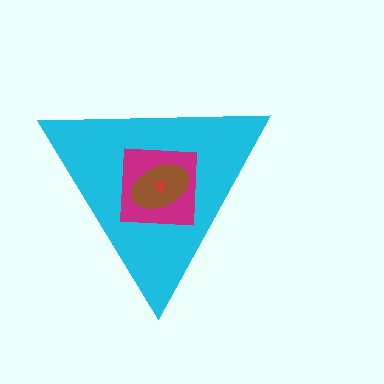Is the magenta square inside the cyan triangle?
Yes.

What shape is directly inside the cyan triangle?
The magenta square.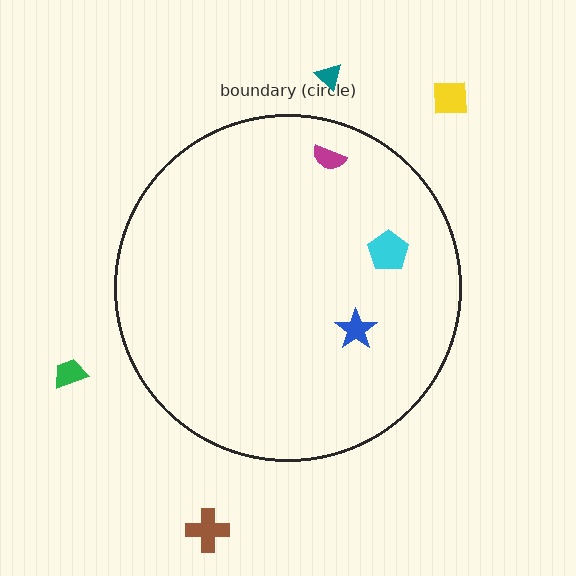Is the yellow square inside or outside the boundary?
Outside.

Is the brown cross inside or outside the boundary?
Outside.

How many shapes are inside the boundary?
3 inside, 4 outside.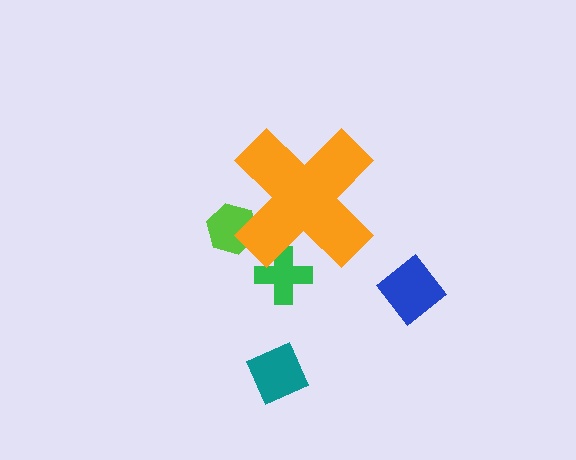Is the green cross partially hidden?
Yes, the green cross is partially hidden behind the orange cross.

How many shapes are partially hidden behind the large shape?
2 shapes are partially hidden.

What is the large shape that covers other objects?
An orange cross.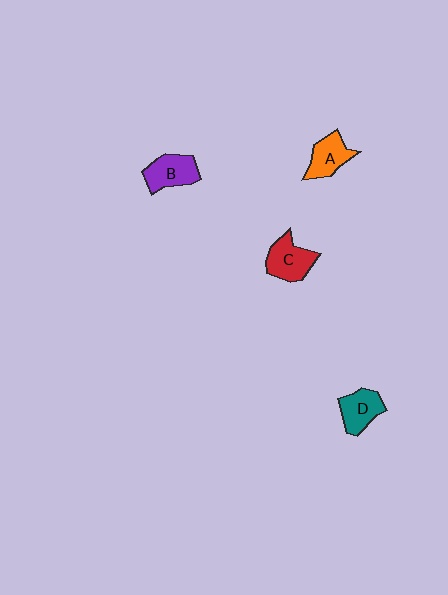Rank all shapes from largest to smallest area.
From largest to smallest: C (red), B (purple), D (teal), A (orange).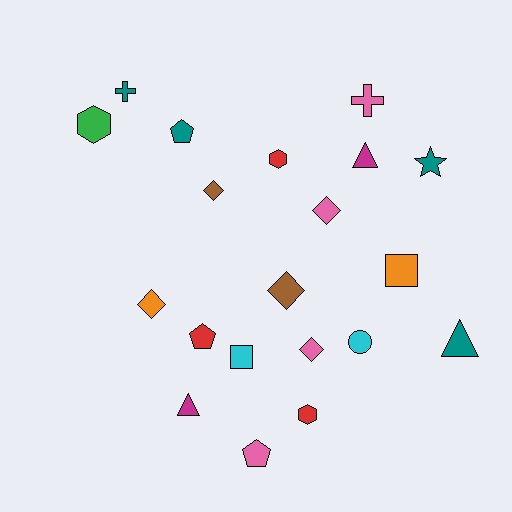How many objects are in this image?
There are 20 objects.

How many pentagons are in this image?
There are 3 pentagons.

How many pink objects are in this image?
There are 4 pink objects.